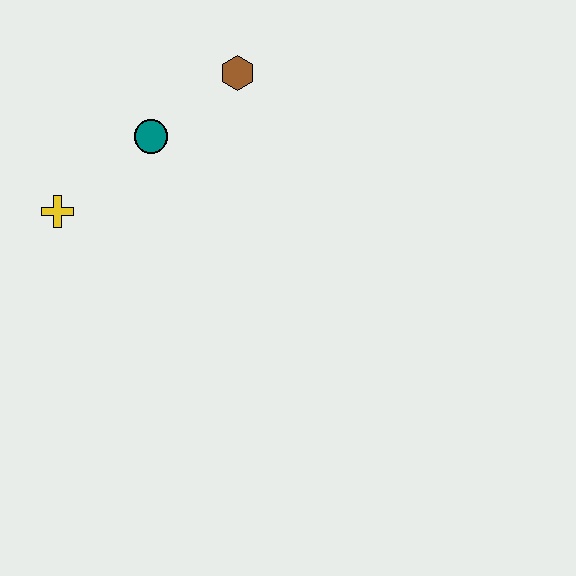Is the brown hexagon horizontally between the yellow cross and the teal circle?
No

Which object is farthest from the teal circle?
The yellow cross is farthest from the teal circle.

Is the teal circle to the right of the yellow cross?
Yes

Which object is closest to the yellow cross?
The teal circle is closest to the yellow cross.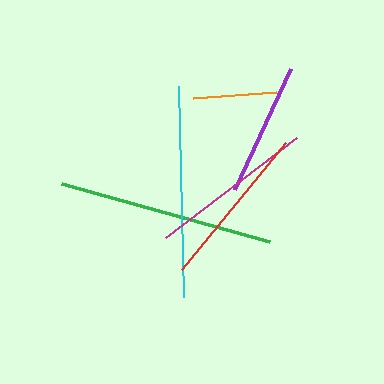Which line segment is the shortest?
The orange line is the shortest at approximately 83 pixels.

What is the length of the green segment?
The green segment is approximately 216 pixels long.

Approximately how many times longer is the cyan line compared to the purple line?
The cyan line is approximately 1.6 times the length of the purple line.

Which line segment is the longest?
The green line is the longest at approximately 216 pixels.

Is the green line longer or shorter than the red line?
The green line is longer than the red line.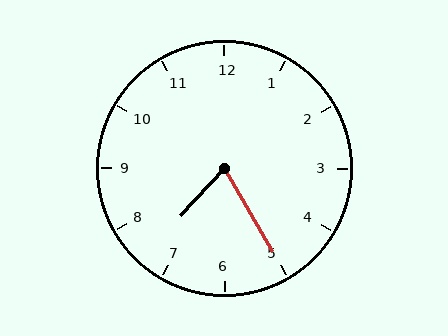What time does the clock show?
7:25.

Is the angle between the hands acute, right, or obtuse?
It is acute.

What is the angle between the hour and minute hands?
Approximately 72 degrees.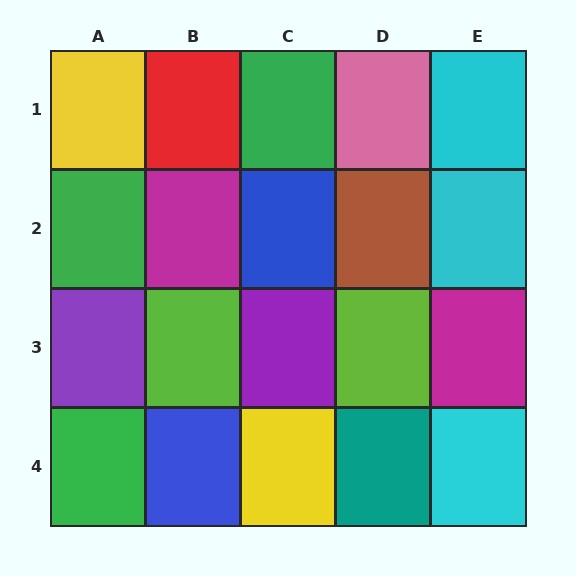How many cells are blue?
2 cells are blue.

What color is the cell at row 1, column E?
Cyan.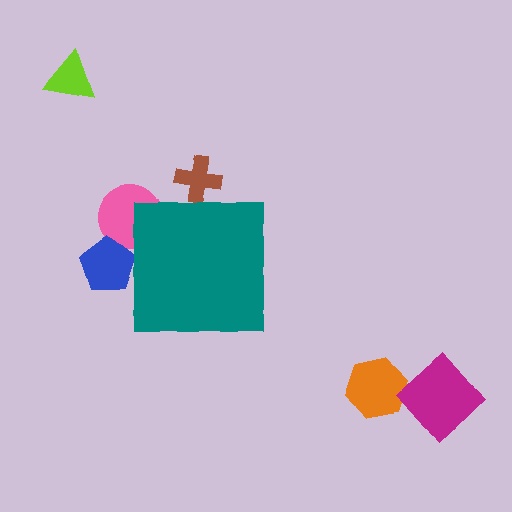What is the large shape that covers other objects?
A teal square.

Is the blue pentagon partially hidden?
Yes, the blue pentagon is partially hidden behind the teal square.